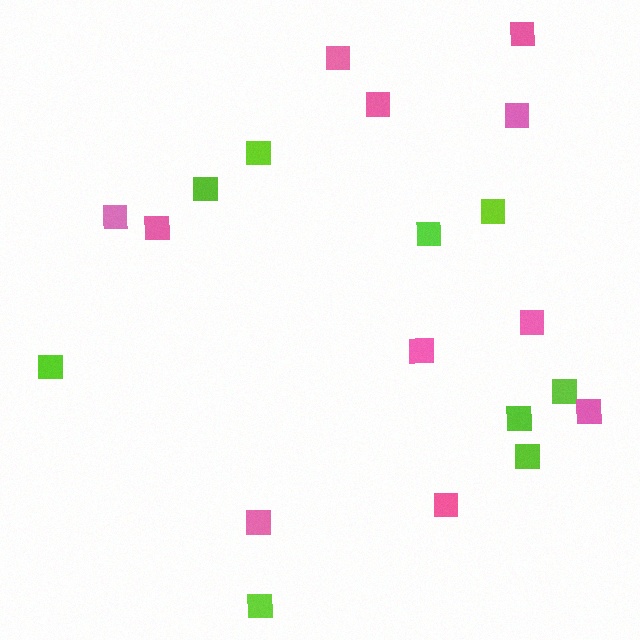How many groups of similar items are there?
There are 2 groups: one group of lime squares (9) and one group of pink squares (11).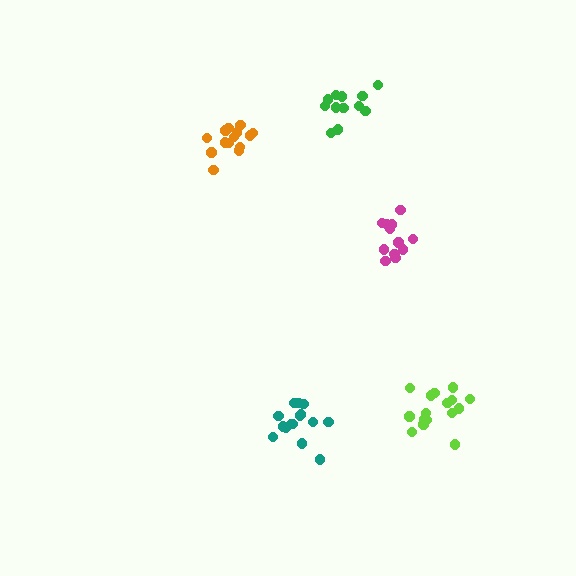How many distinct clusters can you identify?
There are 5 distinct clusters.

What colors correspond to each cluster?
The clusters are colored: green, orange, teal, lime, magenta.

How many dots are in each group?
Group 1: 12 dots, Group 2: 14 dots, Group 3: 15 dots, Group 4: 16 dots, Group 5: 12 dots (69 total).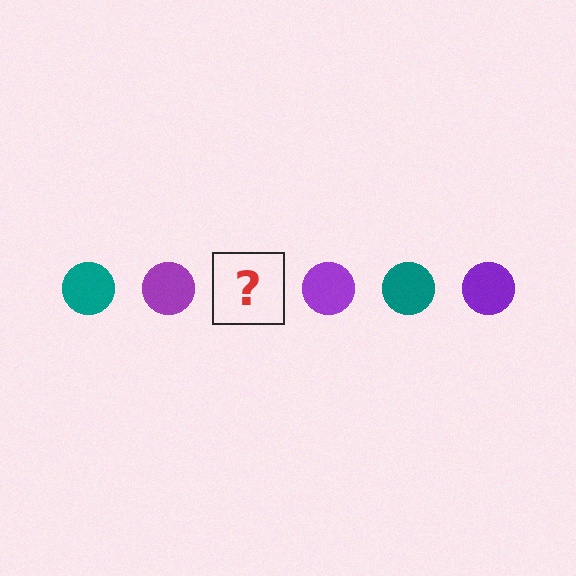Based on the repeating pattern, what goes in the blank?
The blank should be a teal circle.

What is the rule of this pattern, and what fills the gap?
The rule is that the pattern cycles through teal, purple circles. The gap should be filled with a teal circle.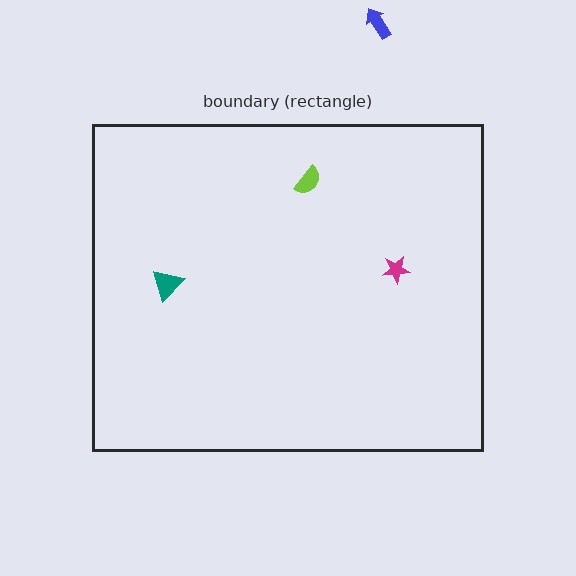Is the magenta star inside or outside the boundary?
Inside.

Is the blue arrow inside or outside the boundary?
Outside.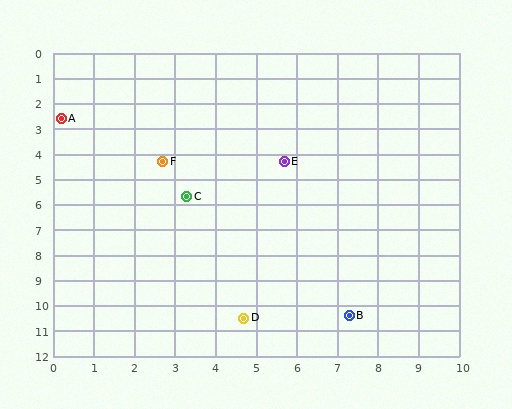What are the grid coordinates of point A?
Point A is at approximately (0.2, 2.6).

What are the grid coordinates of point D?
Point D is at approximately (4.7, 10.5).